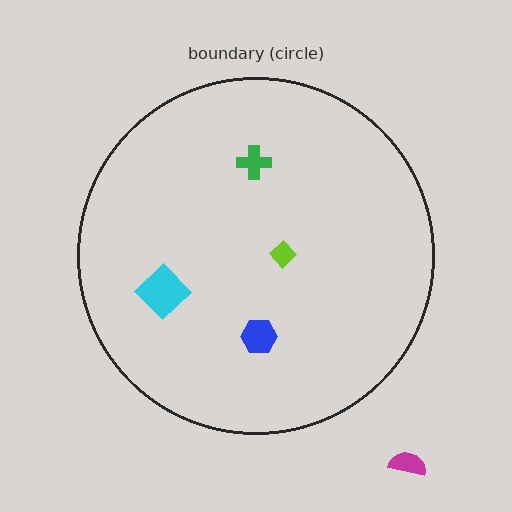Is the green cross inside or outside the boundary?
Inside.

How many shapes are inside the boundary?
4 inside, 1 outside.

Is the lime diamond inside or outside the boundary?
Inside.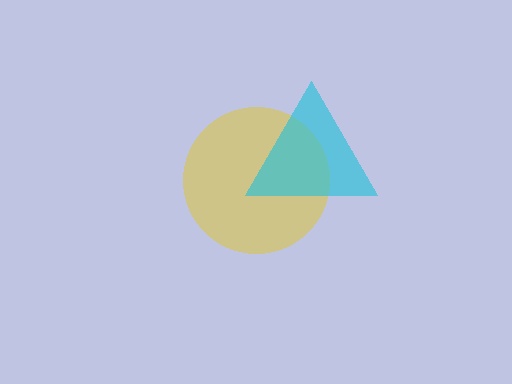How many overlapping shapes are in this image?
There are 2 overlapping shapes in the image.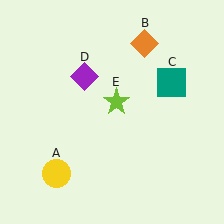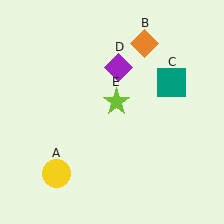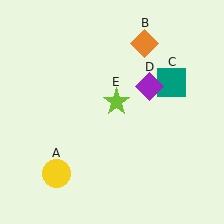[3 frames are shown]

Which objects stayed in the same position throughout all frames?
Yellow circle (object A) and orange diamond (object B) and teal square (object C) and lime star (object E) remained stationary.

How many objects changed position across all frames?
1 object changed position: purple diamond (object D).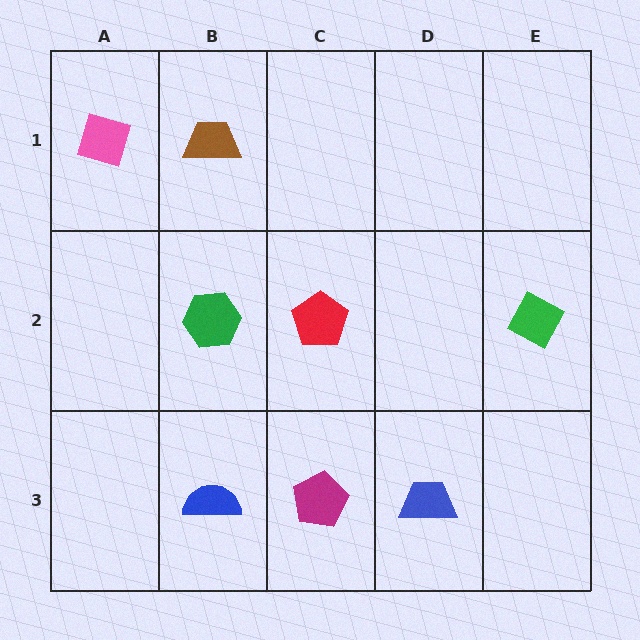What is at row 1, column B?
A brown trapezoid.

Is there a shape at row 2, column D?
No, that cell is empty.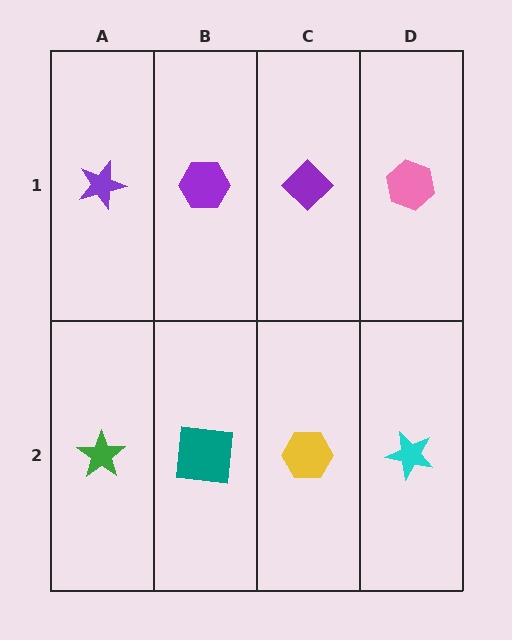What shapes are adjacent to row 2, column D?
A pink hexagon (row 1, column D), a yellow hexagon (row 2, column C).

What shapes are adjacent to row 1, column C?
A yellow hexagon (row 2, column C), a purple hexagon (row 1, column B), a pink hexagon (row 1, column D).